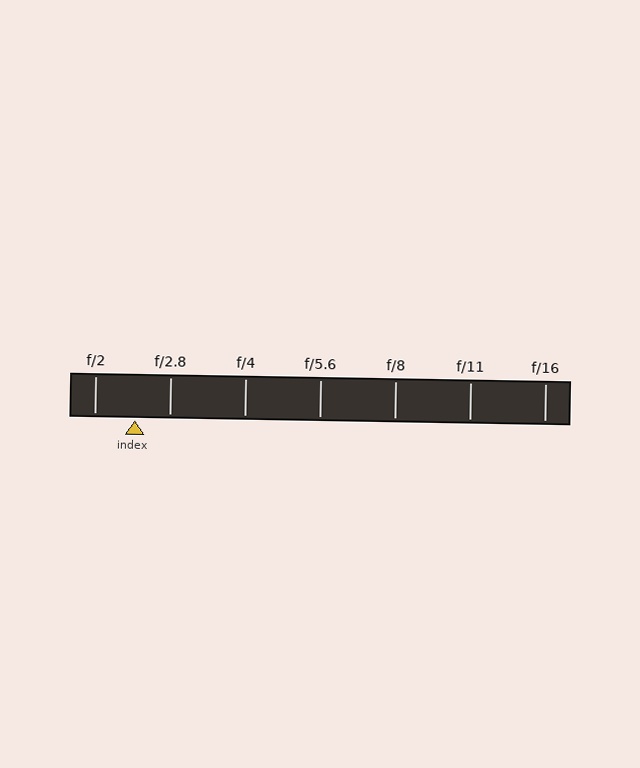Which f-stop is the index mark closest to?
The index mark is closest to f/2.8.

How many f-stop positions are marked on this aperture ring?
There are 7 f-stop positions marked.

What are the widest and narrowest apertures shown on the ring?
The widest aperture shown is f/2 and the narrowest is f/16.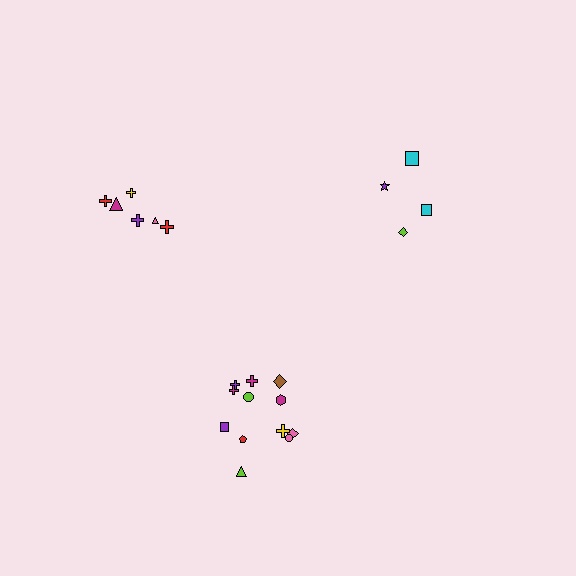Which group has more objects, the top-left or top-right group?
The top-left group.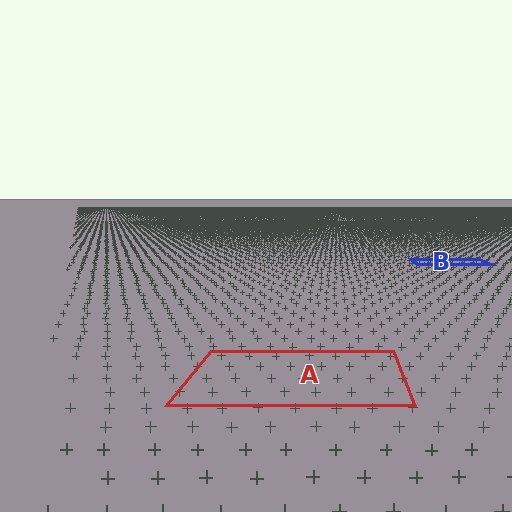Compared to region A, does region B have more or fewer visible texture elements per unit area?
Region B has more texture elements per unit area — they are packed more densely because it is farther away.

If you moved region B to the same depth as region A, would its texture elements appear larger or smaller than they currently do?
They would appear larger. At a closer depth, the same texture elements are projected at a bigger on-screen size.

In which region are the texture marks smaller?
The texture marks are smaller in region B, because it is farther away.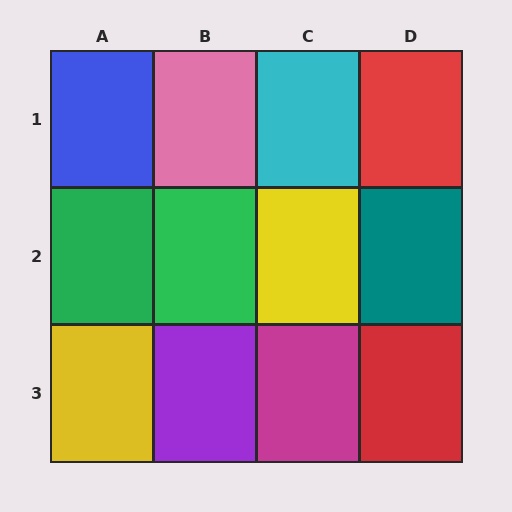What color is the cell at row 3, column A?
Yellow.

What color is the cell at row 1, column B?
Pink.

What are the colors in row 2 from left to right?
Green, green, yellow, teal.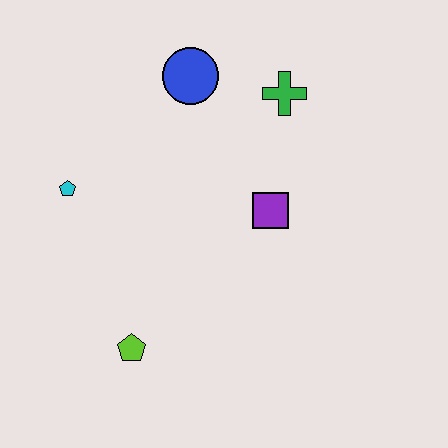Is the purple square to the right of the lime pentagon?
Yes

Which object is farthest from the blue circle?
The lime pentagon is farthest from the blue circle.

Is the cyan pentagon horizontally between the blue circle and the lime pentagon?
No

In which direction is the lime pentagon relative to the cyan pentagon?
The lime pentagon is below the cyan pentagon.